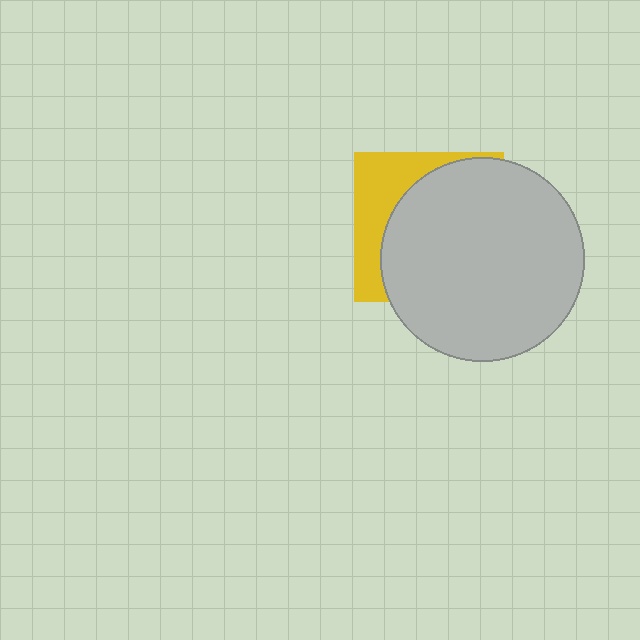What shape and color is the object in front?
The object in front is a light gray circle.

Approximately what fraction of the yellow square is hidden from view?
Roughly 69% of the yellow square is hidden behind the light gray circle.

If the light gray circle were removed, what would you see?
You would see the complete yellow square.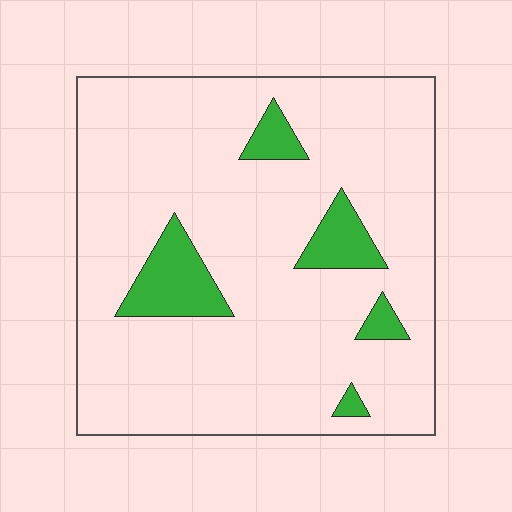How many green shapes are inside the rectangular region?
5.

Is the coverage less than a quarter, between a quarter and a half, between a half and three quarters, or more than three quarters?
Less than a quarter.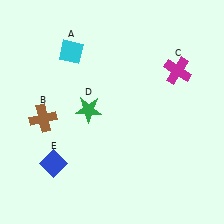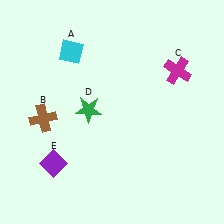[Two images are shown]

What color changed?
The diamond (E) changed from blue in Image 1 to purple in Image 2.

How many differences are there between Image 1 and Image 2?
There is 1 difference between the two images.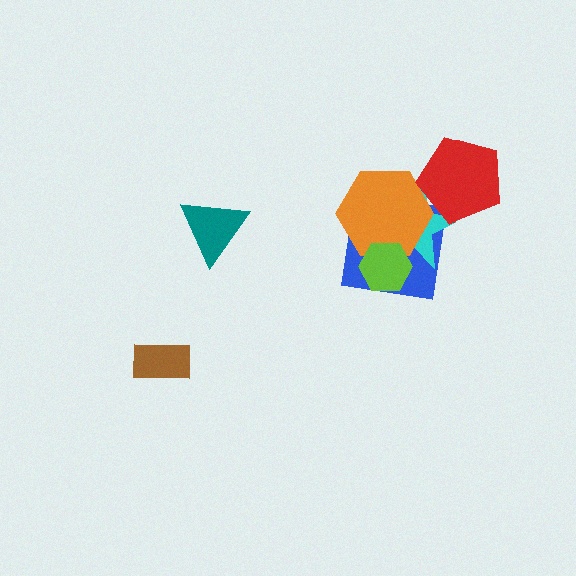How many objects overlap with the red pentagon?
2 objects overlap with the red pentagon.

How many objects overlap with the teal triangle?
0 objects overlap with the teal triangle.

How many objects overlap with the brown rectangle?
0 objects overlap with the brown rectangle.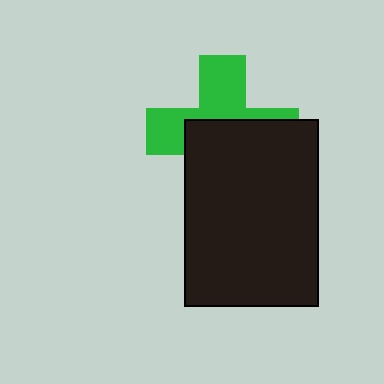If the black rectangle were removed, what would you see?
You would see the complete green cross.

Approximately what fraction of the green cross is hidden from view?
Roughly 54% of the green cross is hidden behind the black rectangle.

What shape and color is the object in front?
The object in front is a black rectangle.